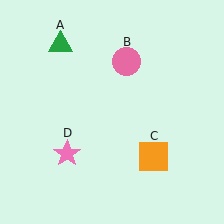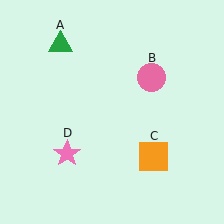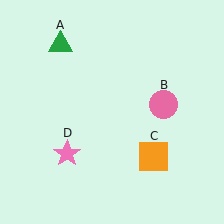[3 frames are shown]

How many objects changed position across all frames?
1 object changed position: pink circle (object B).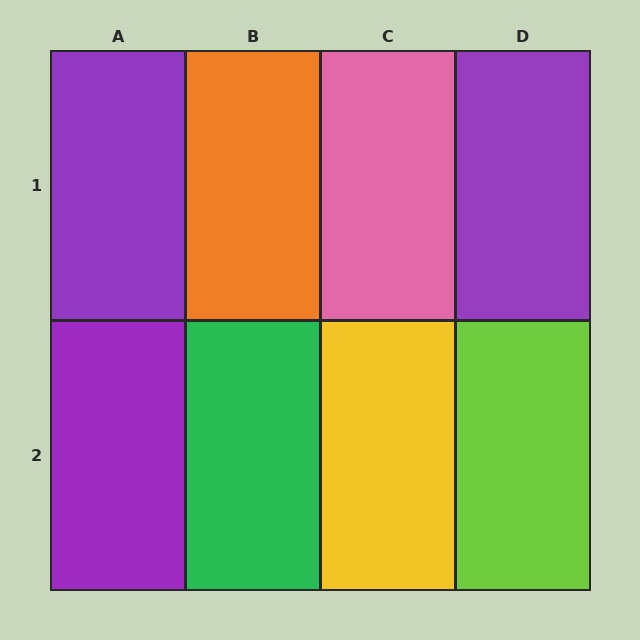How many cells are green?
1 cell is green.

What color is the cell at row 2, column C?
Yellow.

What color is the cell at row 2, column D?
Lime.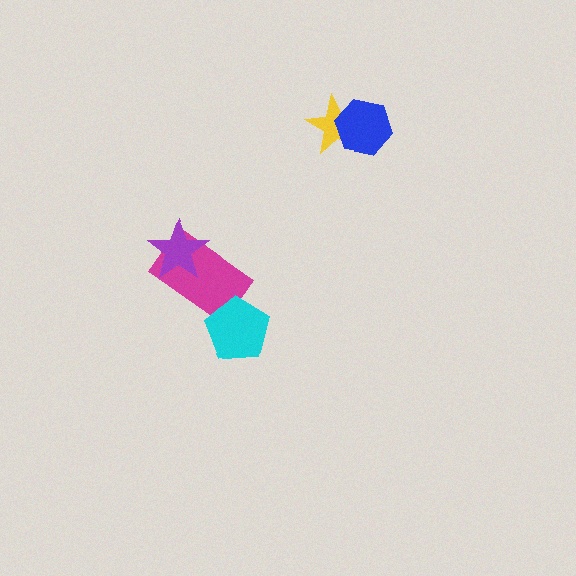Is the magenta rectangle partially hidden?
Yes, it is partially covered by another shape.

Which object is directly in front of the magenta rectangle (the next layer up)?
The purple star is directly in front of the magenta rectangle.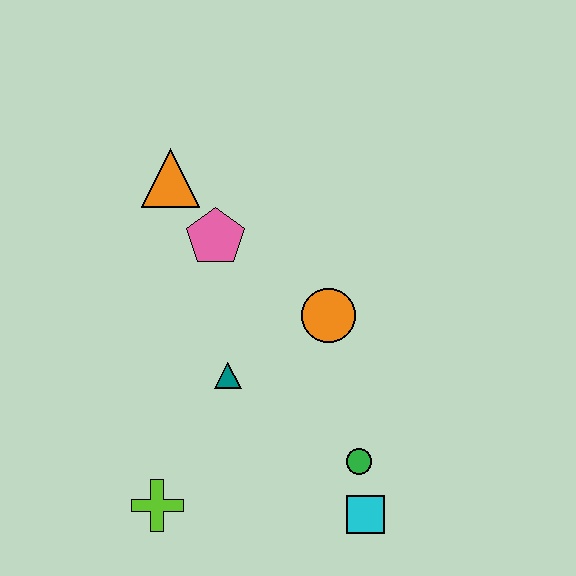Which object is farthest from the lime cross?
The orange triangle is farthest from the lime cross.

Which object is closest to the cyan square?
The green circle is closest to the cyan square.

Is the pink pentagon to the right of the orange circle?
No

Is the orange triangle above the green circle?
Yes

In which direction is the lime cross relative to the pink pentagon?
The lime cross is below the pink pentagon.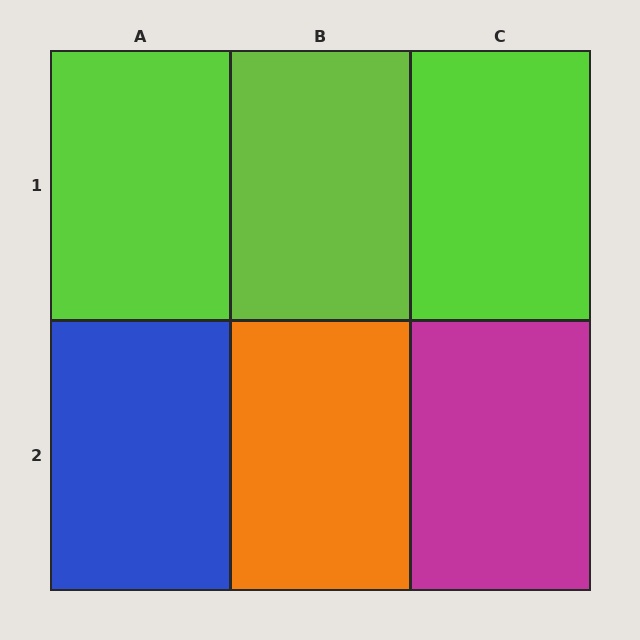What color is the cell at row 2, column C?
Magenta.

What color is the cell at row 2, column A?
Blue.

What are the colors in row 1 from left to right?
Lime, lime, lime.